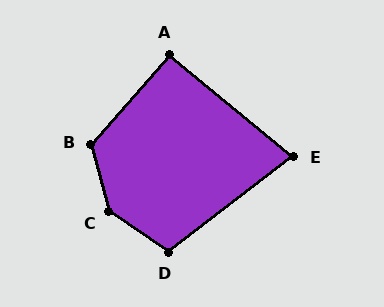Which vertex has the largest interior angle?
C, at approximately 139 degrees.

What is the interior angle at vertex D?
Approximately 108 degrees (obtuse).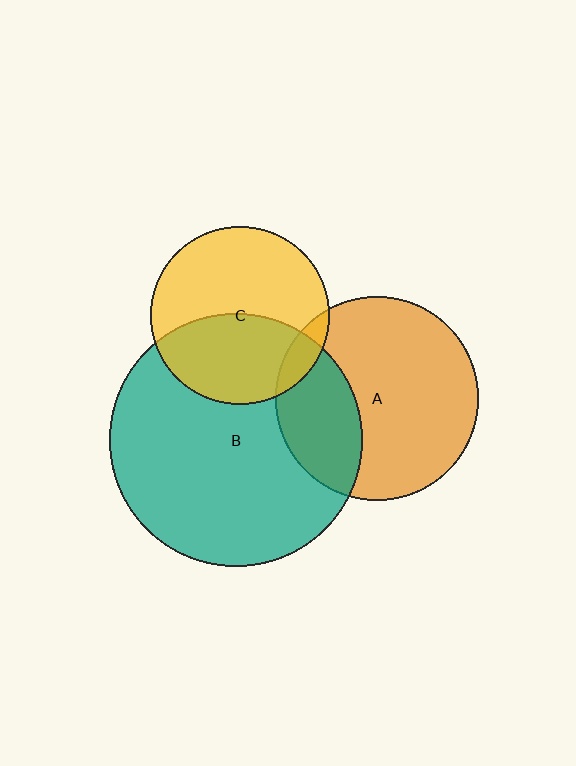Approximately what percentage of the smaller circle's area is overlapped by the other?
Approximately 10%.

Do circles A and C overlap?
Yes.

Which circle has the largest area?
Circle B (teal).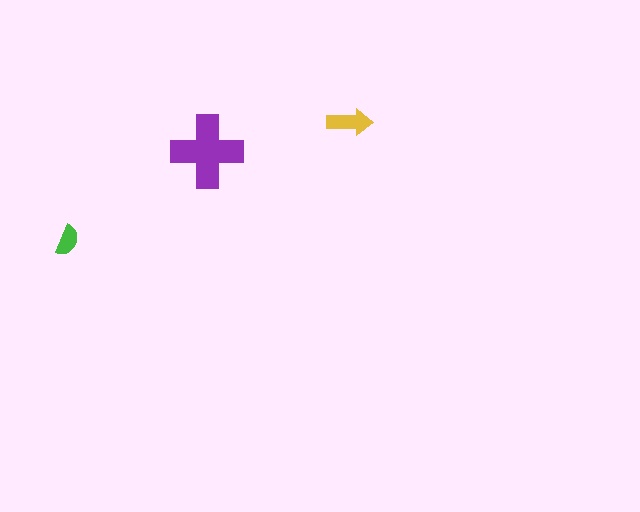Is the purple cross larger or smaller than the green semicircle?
Larger.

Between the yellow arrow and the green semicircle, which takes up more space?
The yellow arrow.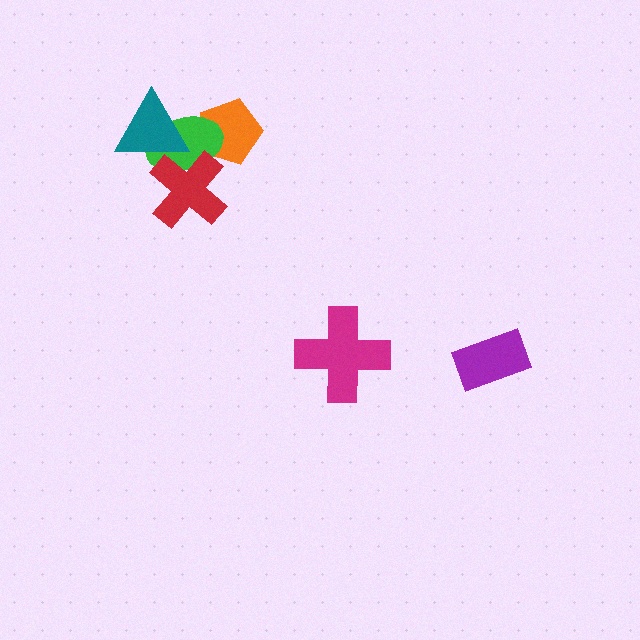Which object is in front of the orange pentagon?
The green ellipse is in front of the orange pentagon.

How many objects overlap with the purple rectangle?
0 objects overlap with the purple rectangle.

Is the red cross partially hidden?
Yes, it is partially covered by another shape.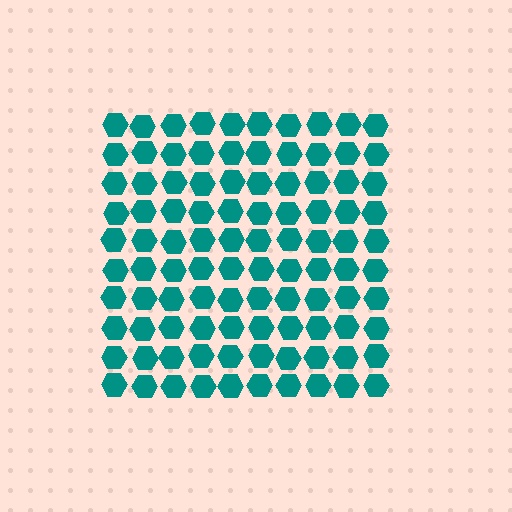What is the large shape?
The large shape is a square.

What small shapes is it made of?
It is made of small hexagons.